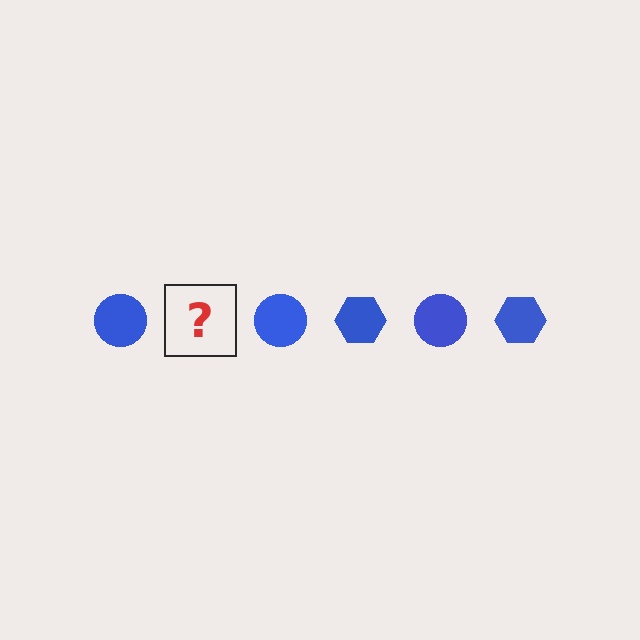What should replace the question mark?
The question mark should be replaced with a blue hexagon.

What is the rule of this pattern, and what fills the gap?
The rule is that the pattern cycles through circle, hexagon shapes in blue. The gap should be filled with a blue hexagon.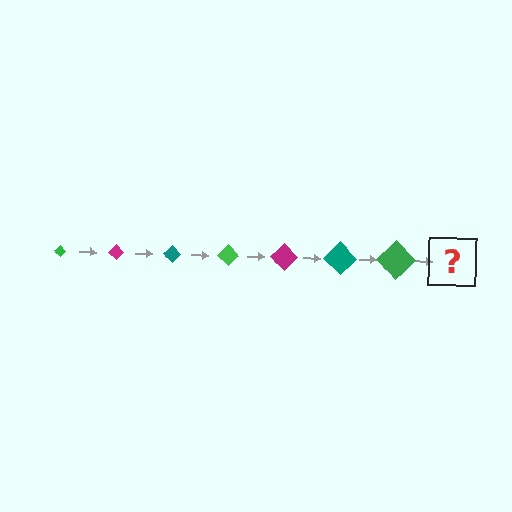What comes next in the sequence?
The next element should be a magenta diamond, larger than the previous one.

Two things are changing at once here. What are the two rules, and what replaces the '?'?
The two rules are that the diamond grows larger each step and the color cycles through green, magenta, and teal. The '?' should be a magenta diamond, larger than the previous one.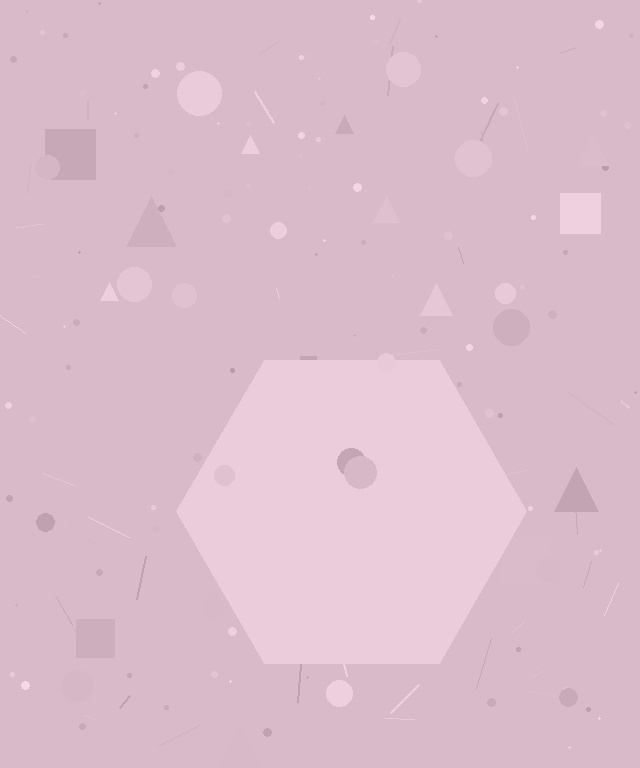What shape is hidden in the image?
A hexagon is hidden in the image.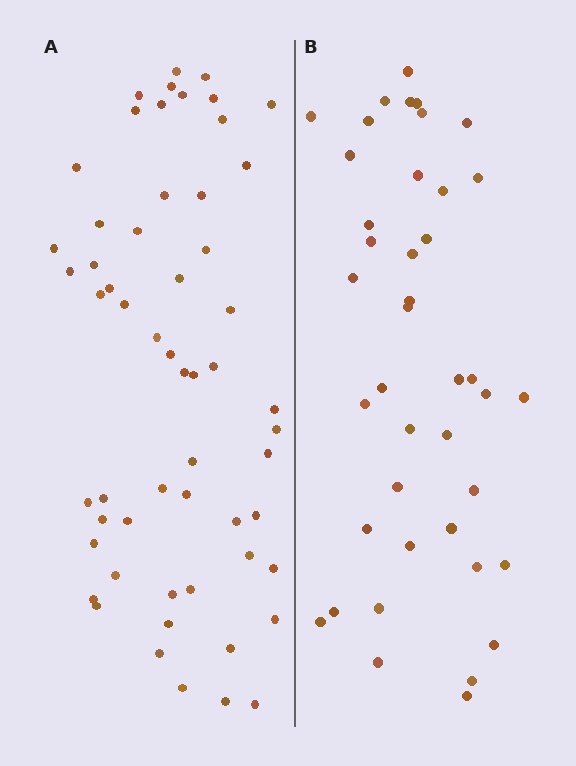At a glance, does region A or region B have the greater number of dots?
Region A (the left region) has more dots.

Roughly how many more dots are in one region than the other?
Region A has approximately 15 more dots than region B.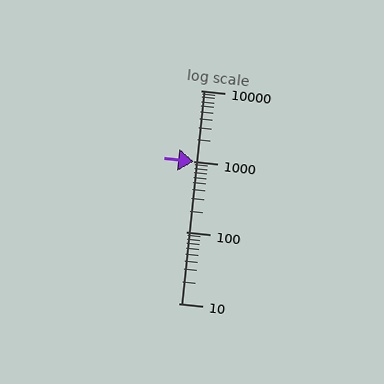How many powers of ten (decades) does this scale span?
The scale spans 3 decades, from 10 to 10000.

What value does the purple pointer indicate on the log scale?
The pointer indicates approximately 990.